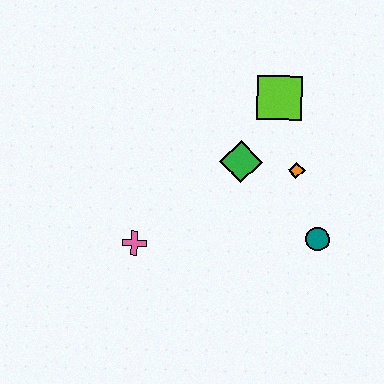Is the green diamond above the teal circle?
Yes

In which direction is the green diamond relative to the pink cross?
The green diamond is to the right of the pink cross.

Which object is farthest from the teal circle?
The pink cross is farthest from the teal circle.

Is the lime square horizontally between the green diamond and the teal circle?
Yes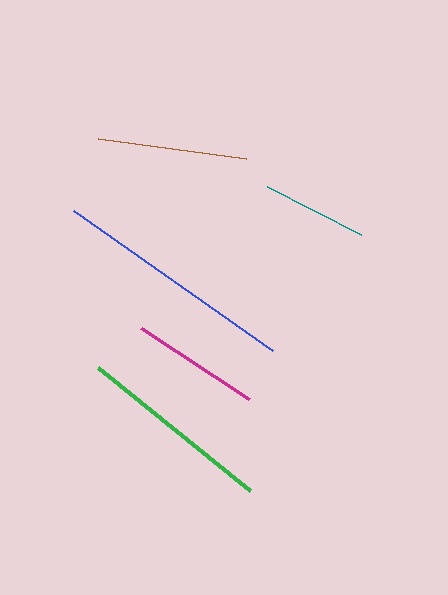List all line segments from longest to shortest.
From longest to shortest: blue, green, brown, magenta, teal.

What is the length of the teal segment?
The teal segment is approximately 106 pixels long.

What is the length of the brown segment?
The brown segment is approximately 149 pixels long.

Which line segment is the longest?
The blue line is the longest at approximately 243 pixels.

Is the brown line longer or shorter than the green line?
The green line is longer than the brown line.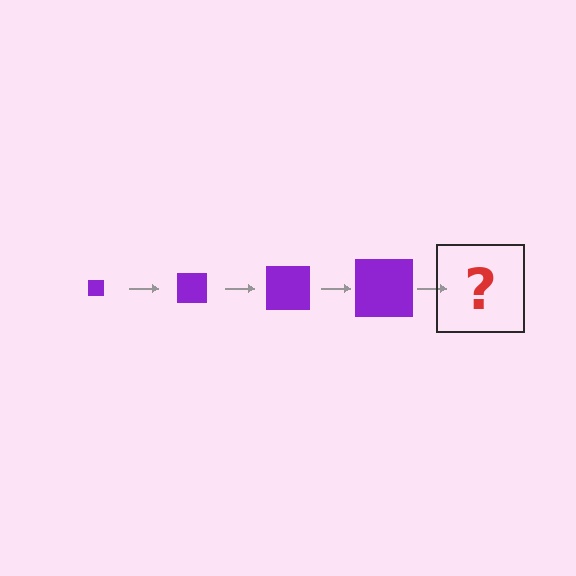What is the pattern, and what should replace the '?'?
The pattern is that the square gets progressively larger each step. The '?' should be a purple square, larger than the previous one.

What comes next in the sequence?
The next element should be a purple square, larger than the previous one.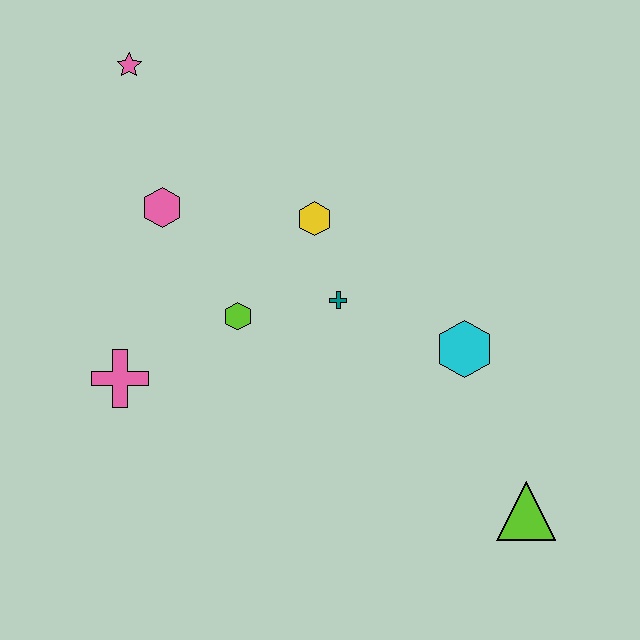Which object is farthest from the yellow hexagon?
The lime triangle is farthest from the yellow hexagon.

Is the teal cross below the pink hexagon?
Yes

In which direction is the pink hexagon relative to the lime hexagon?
The pink hexagon is above the lime hexagon.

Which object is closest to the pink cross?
The lime hexagon is closest to the pink cross.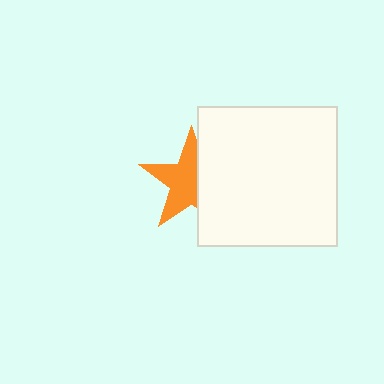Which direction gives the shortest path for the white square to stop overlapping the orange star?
Moving right gives the shortest separation.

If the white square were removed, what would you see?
You would see the complete orange star.